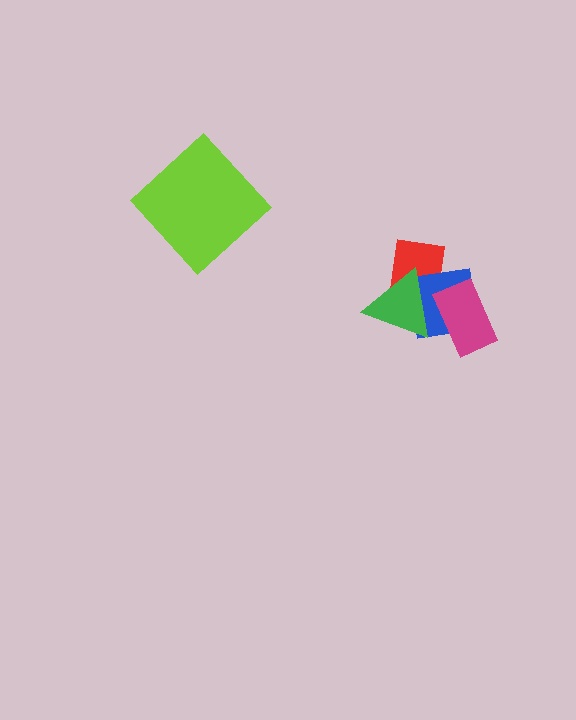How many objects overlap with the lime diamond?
0 objects overlap with the lime diamond.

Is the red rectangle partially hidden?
Yes, it is partially covered by another shape.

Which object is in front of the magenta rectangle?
The green triangle is in front of the magenta rectangle.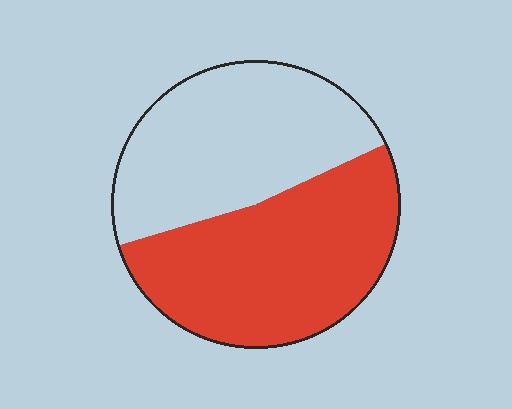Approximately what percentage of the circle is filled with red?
Approximately 50%.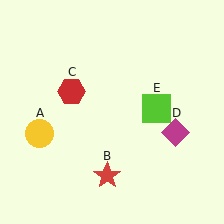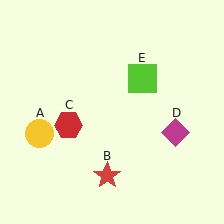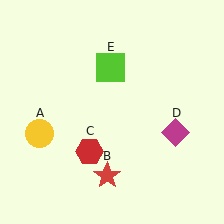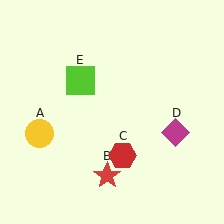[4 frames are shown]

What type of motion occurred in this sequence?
The red hexagon (object C), lime square (object E) rotated counterclockwise around the center of the scene.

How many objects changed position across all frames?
2 objects changed position: red hexagon (object C), lime square (object E).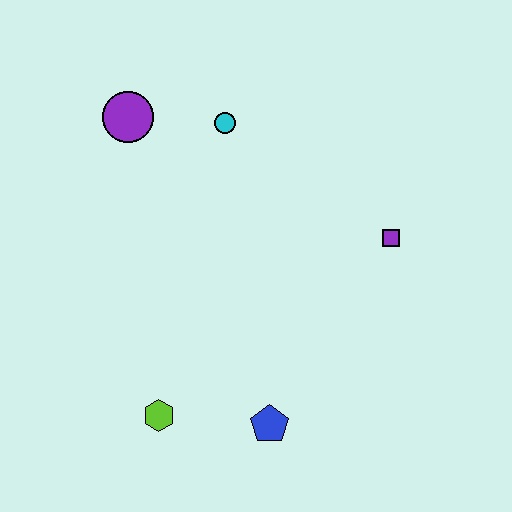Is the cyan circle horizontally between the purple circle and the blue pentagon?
Yes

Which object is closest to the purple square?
The cyan circle is closest to the purple square.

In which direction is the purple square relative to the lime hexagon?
The purple square is to the right of the lime hexagon.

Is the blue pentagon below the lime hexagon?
Yes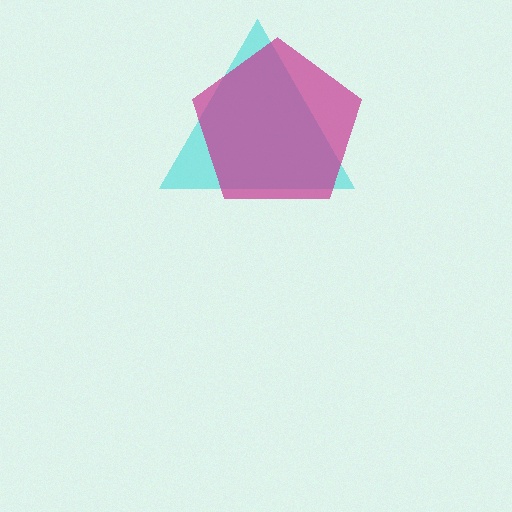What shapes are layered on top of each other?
The layered shapes are: a cyan triangle, a magenta pentagon.